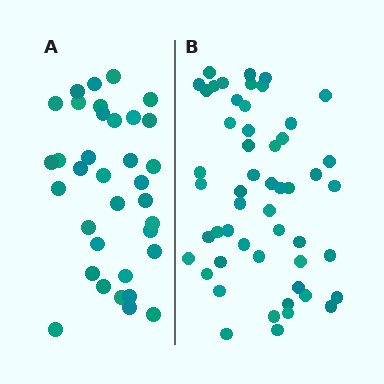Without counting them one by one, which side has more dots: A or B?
Region B (the right region) has more dots.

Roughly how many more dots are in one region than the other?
Region B has approximately 15 more dots than region A.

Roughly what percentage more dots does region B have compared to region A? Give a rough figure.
About 50% more.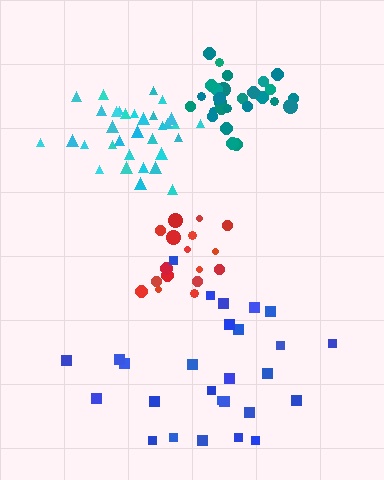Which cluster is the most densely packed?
Teal.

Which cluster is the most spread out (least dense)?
Blue.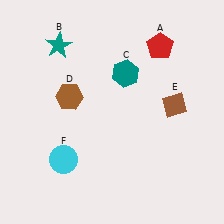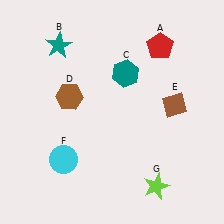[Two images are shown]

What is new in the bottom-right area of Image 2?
A lime star (G) was added in the bottom-right area of Image 2.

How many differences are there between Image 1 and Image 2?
There is 1 difference between the two images.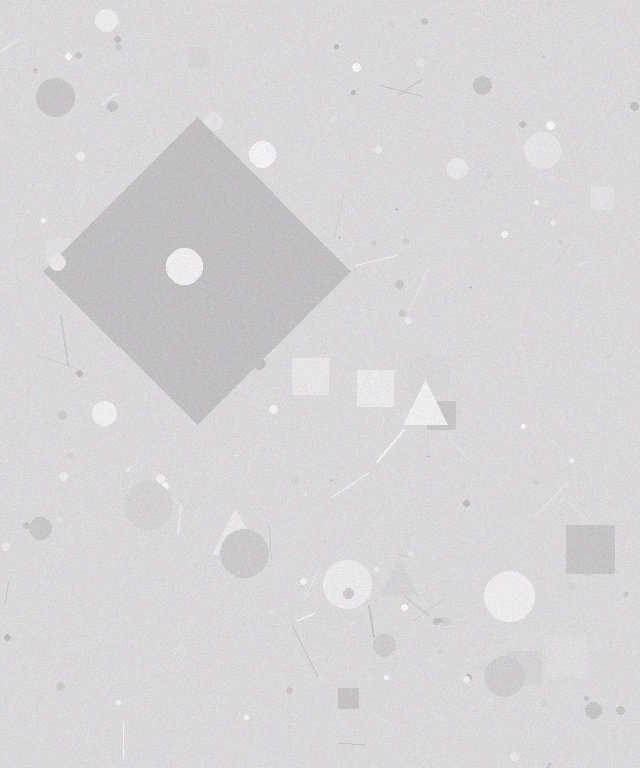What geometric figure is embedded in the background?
A diamond is embedded in the background.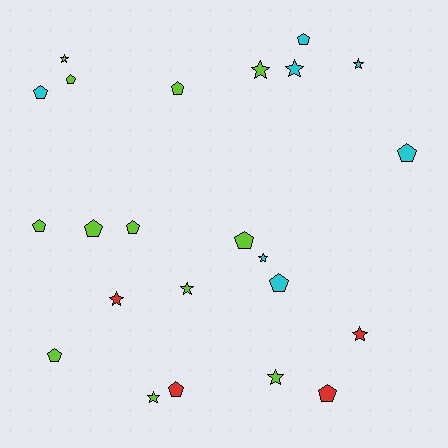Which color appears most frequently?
Lime, with 12 objects.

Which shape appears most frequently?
Pentagon, with 13 objects.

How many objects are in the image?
There are 23 objects.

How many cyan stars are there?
There are 3 cyan stars.